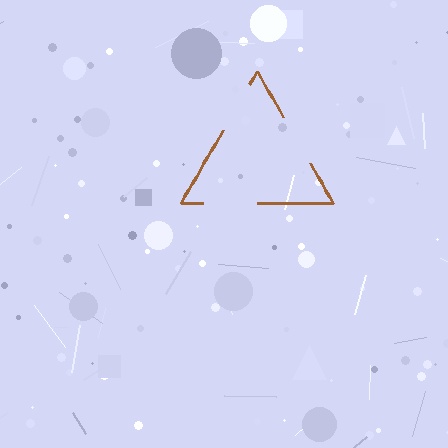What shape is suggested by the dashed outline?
The dashed outline suggests a triangle.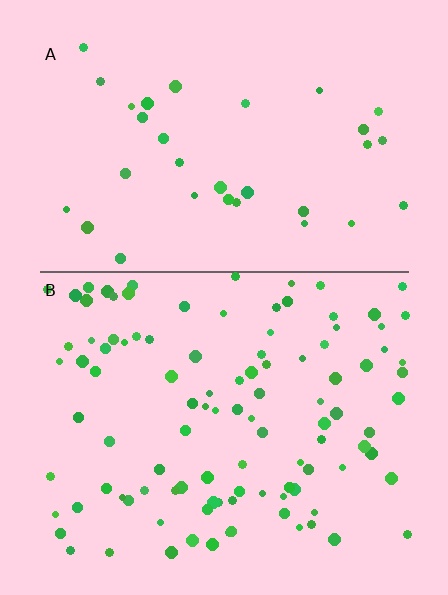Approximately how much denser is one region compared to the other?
Approximately 3.0× — region B over region A.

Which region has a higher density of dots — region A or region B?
B (the bottom).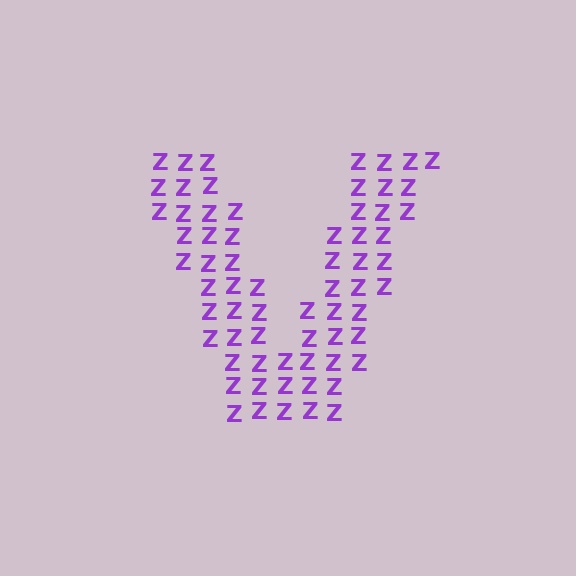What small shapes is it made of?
It is made of small letter Z's.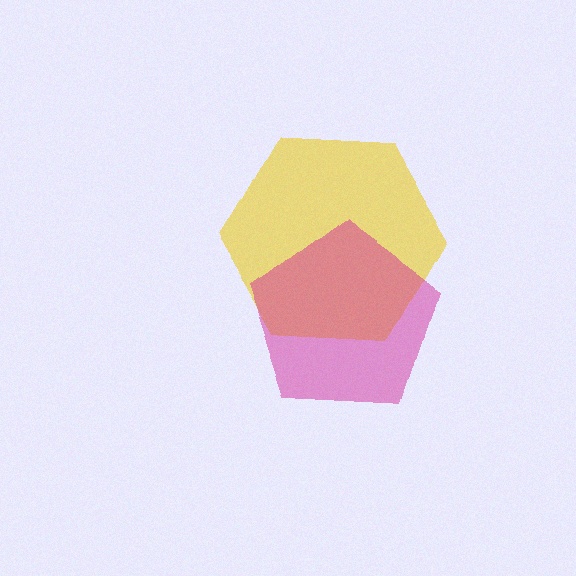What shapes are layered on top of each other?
The layered shapes are: a yellow hexagon, a magenta pentagon.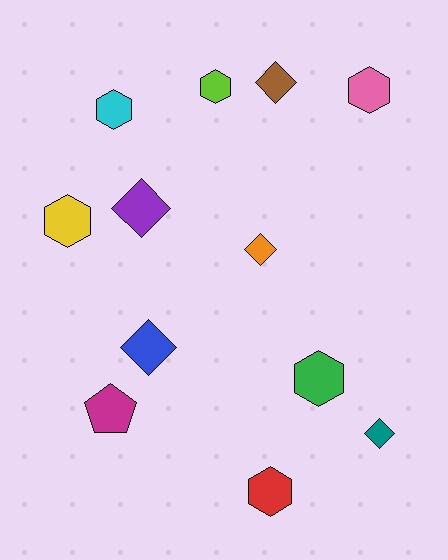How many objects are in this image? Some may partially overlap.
There are 12 objects.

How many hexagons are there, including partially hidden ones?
There are 6 hexagons.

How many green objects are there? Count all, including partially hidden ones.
There is 1 green object.